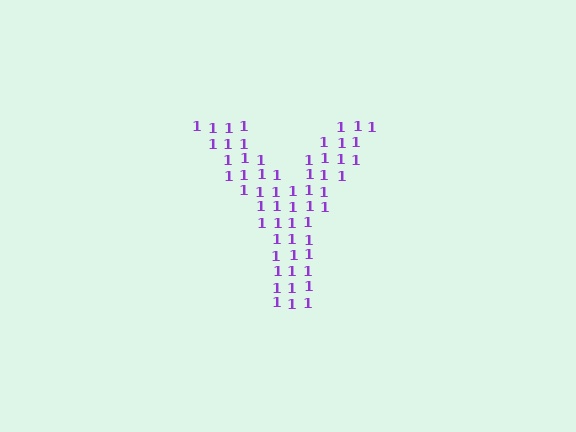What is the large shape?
The large shape is the letter Y.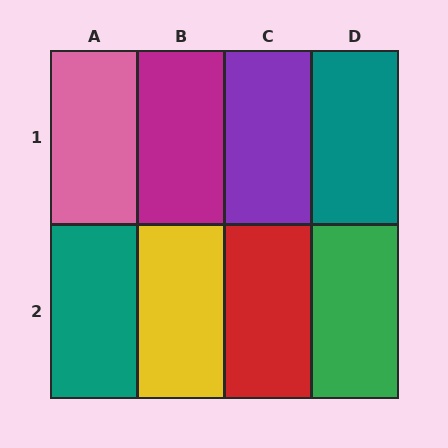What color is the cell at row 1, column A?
Pink.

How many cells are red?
1 cell is red.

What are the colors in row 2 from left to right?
Teal, yellow, red, green.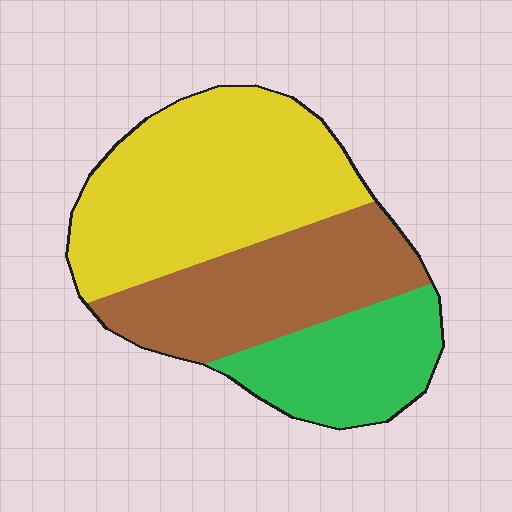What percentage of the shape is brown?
Brown covers 32% of the shape.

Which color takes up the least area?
Green, at roughly 20%.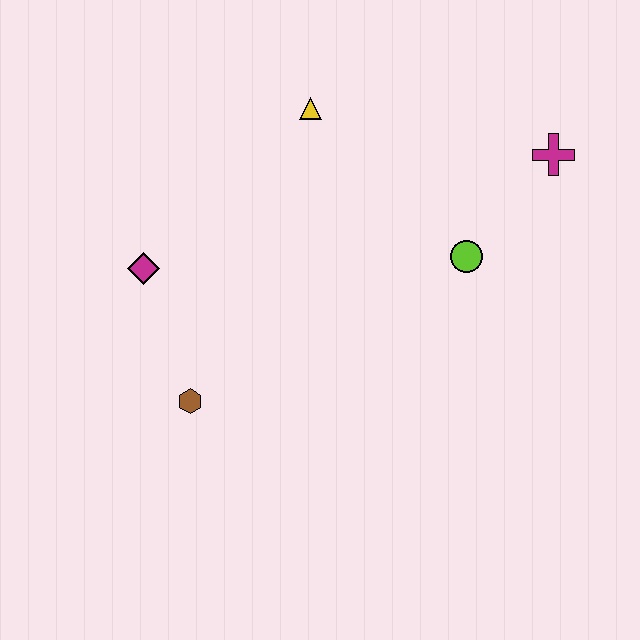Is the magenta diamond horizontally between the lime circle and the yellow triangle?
No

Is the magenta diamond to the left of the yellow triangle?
Yes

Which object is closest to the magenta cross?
The lime circle is closest to the magenta cross.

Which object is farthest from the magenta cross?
The brown hexagon is farthest from the magenta cross.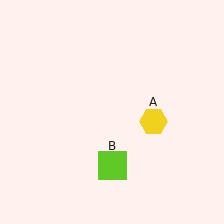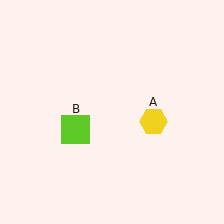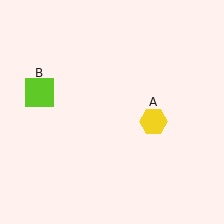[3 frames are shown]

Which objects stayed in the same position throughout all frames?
Yellow hexagon (object A) remained stationary.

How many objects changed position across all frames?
1 object changed position: lime square (object B).